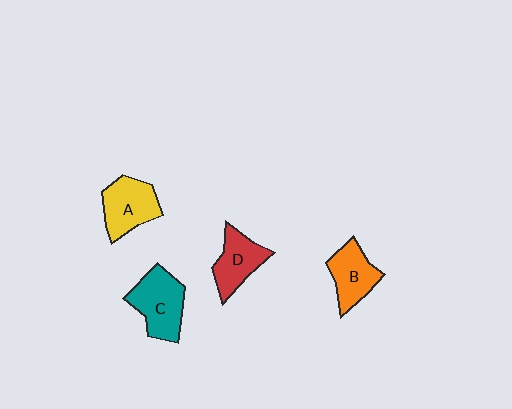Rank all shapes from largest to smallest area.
From largest to smallest: C (teal), A (yellow), D (red), B (orange).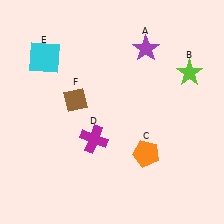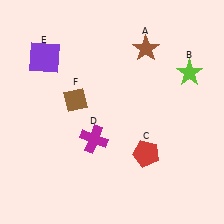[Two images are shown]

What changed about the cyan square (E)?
In Image 1, E is cyan. In Image 2, it changed to purple.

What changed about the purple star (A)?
In Image 1, A is purple. In Image 2, it changed to brown.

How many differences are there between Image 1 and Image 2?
There are 3 differences between the two images.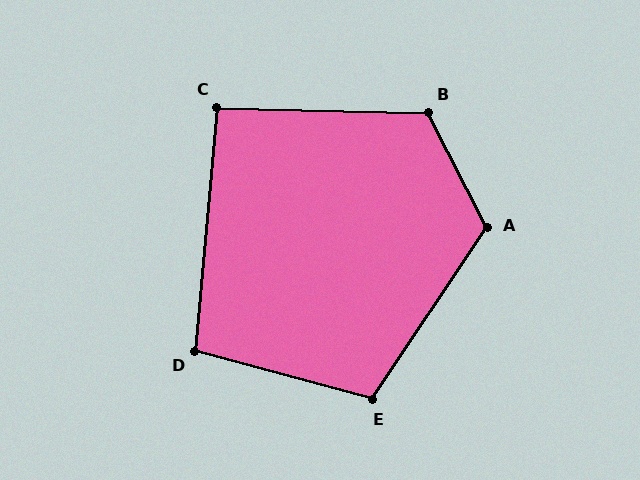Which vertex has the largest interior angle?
A, at approximately 119 degrees.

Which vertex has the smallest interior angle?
C, at approximately 94 degrees.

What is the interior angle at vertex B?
Approximately 118 degrees (obtuse).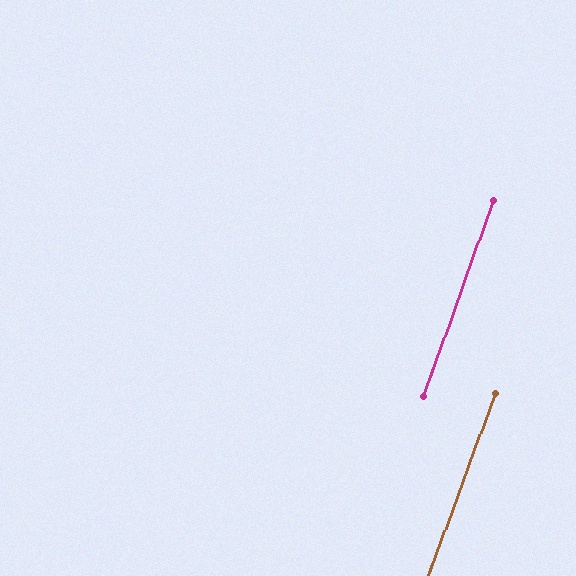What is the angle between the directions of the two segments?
Approximately 1 degree.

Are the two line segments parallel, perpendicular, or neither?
Parallel — their directions differ by only 0.7°.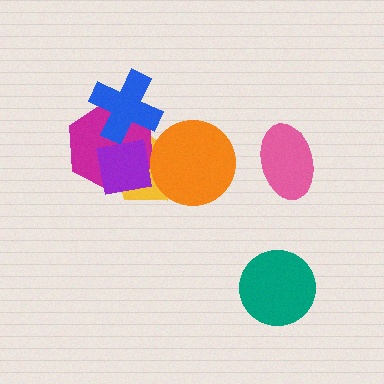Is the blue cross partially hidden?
Yes, it is partially covered by another shape.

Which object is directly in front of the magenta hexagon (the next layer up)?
The blue cross is directly in front of the magenta hexagon.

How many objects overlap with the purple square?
3 objects overlap with the purple square.